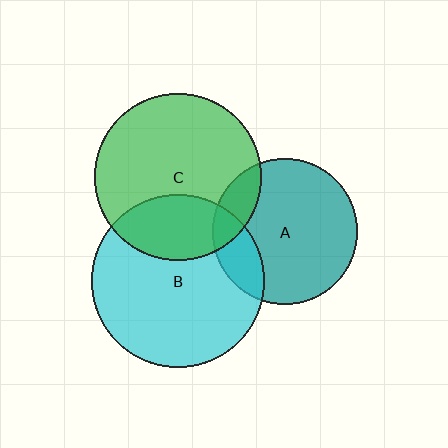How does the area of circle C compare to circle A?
Approximately 1.3 times.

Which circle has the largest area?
Circle B (cyan).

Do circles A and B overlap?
Yes.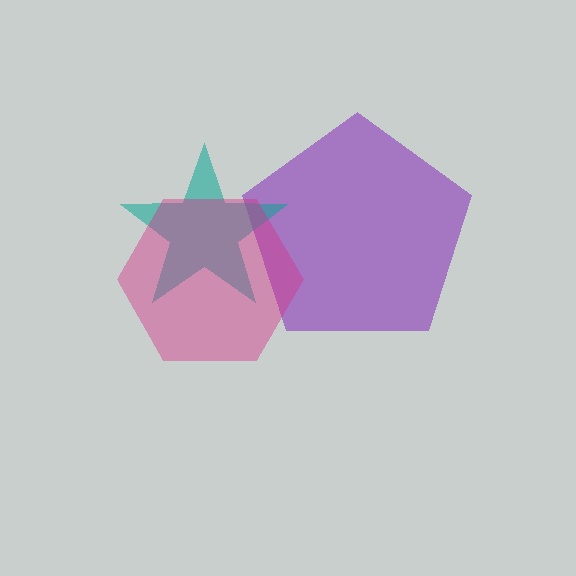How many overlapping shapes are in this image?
There are 3 overlapping shapes in the image.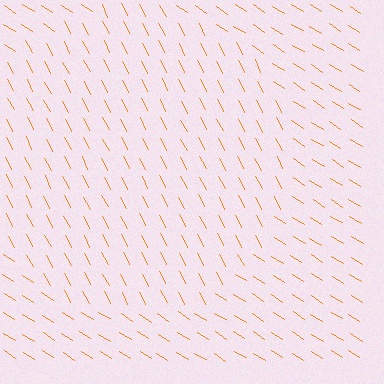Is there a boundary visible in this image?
Yes, there is a texture boundary formed by a change in line orientation.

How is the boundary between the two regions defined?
The boundary is defined purely by a change in line orientation (approximately 31 degrees difference). All lines are the same color and thickness.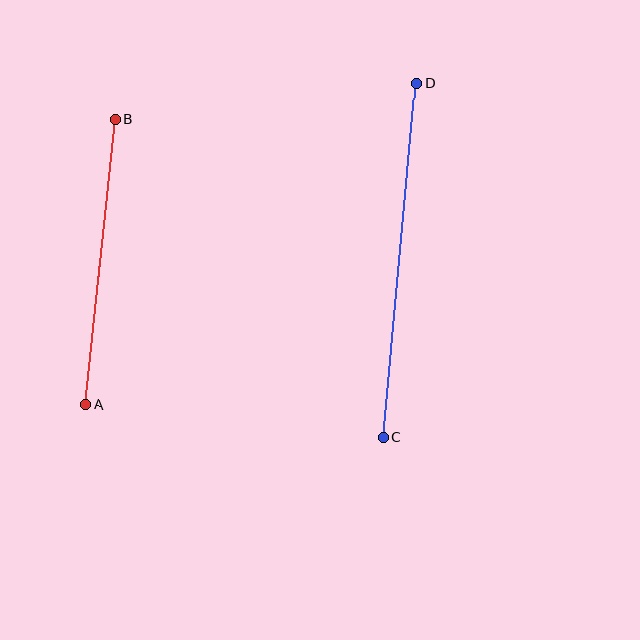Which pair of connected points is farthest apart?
Points C and D are farthest apart.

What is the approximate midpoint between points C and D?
The midpoint is at approximately (400, 260) pixels.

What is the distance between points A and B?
The distance is approximately 288 pixels.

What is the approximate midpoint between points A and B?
The midpoint is at approximately (101, 262) pixels.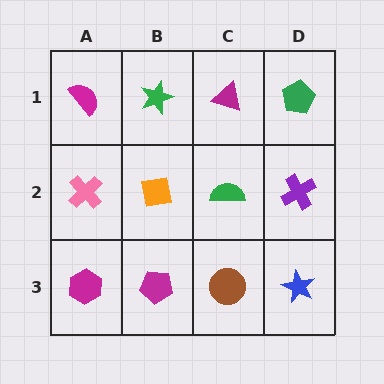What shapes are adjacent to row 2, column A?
A magenta semicircle (row 1, column A), a magenta hexagon (row 3, column A), an orange square (row 2, column B).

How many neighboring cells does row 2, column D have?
3.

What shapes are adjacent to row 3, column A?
A pink cross (row 2, column A), a magenta pentagon (row 3, column B).